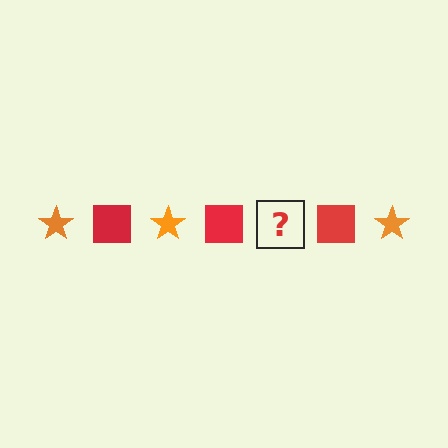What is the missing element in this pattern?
The missing element is an orange star.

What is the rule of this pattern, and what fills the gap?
The rule is that the pattern alternates between orange star and red square. The gap should be filled with an orange star.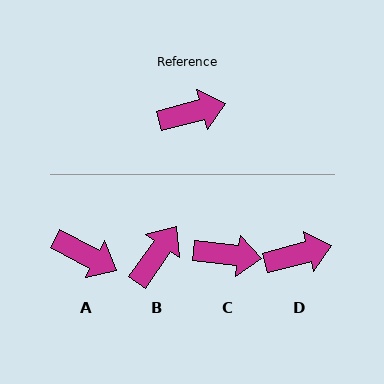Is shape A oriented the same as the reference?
No, it is off by about 42 degrees.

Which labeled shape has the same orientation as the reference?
D.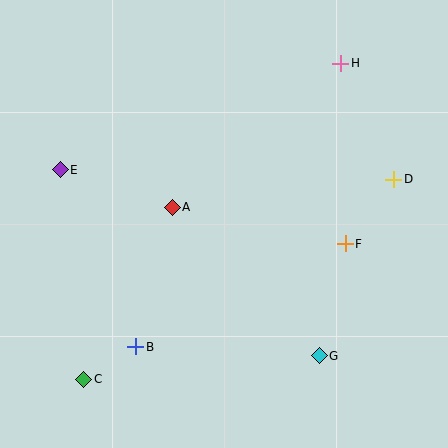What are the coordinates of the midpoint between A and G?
The midpoint between A and G is at (246, 281).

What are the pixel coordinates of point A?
Point A is at (172, 207).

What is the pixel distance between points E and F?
The distance between E and F is 295 pixels.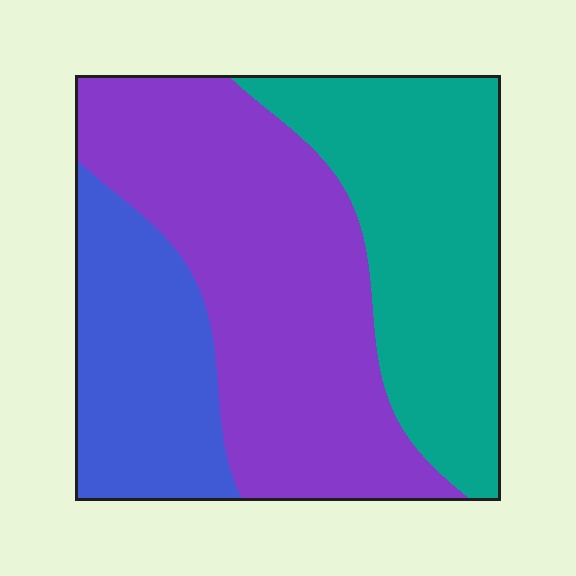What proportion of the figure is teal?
Teal covers roughly 35% of the figure.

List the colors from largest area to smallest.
From largest to smallest: purple, teal, blue.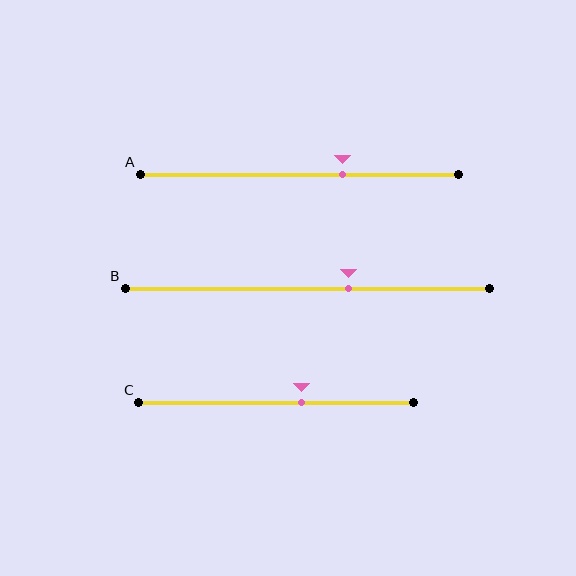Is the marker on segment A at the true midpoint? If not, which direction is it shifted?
No, the marker on segment A is shifted to the right by about 14% of the segment length.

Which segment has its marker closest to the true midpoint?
Segment C has its marker closest to the true midpoint.